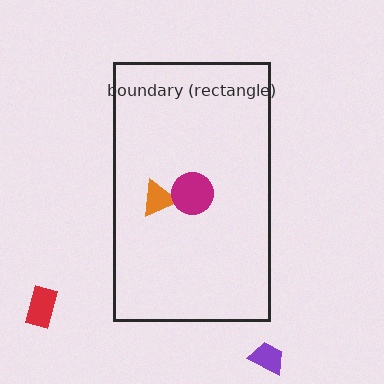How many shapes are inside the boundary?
2 inside, 2 outside.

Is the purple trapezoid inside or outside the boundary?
Outside.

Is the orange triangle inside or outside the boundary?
Inside.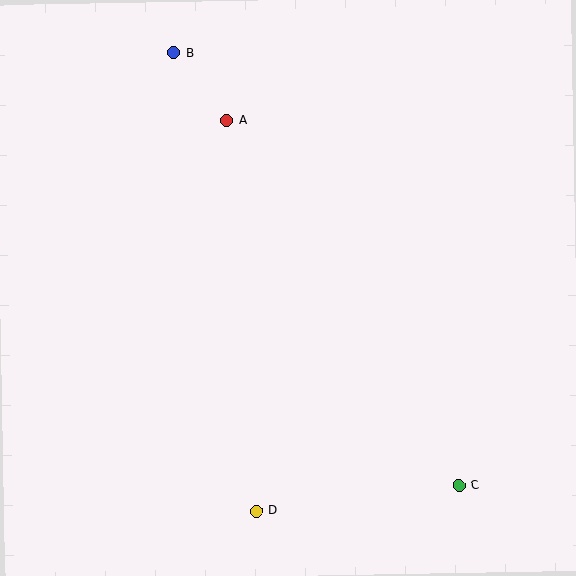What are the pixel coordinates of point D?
Point D is at (256, 511).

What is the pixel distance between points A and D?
The distance between A and D is 392 pixels.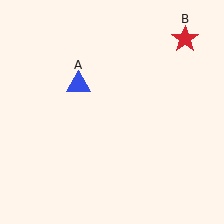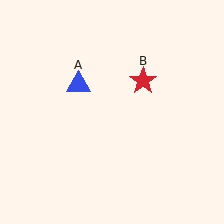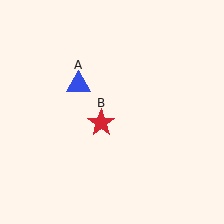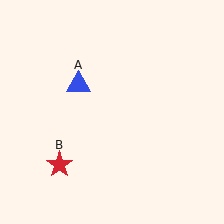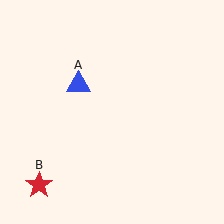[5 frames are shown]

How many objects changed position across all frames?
1 object changed position: red star (object B).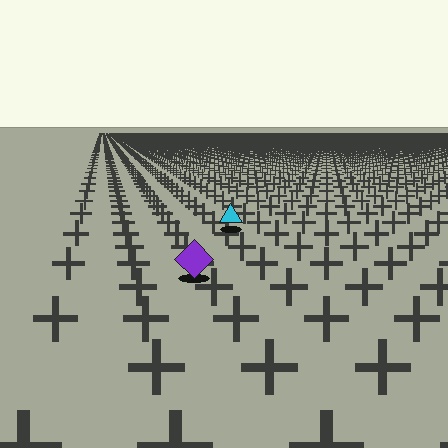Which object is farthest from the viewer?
The cyan triangle is farthest from the viewer. It appears smaller and the ground texture around it is denser.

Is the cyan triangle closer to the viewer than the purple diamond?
No. The purple diamond is closer — you can tell from the texture gradient: the ground texture is coarser near it.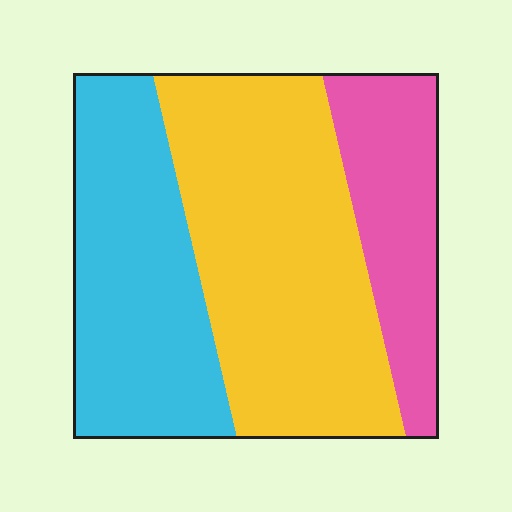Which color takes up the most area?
Yellow, at roughly 45%.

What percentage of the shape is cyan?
Cyan covers roughly 35% of the shape.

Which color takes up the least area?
Pink, at roughly 20%.